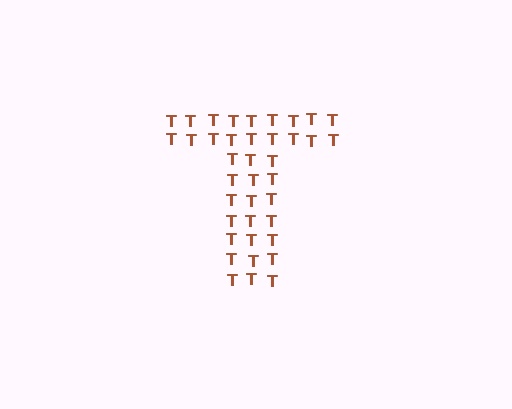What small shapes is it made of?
It is made of small letter T's.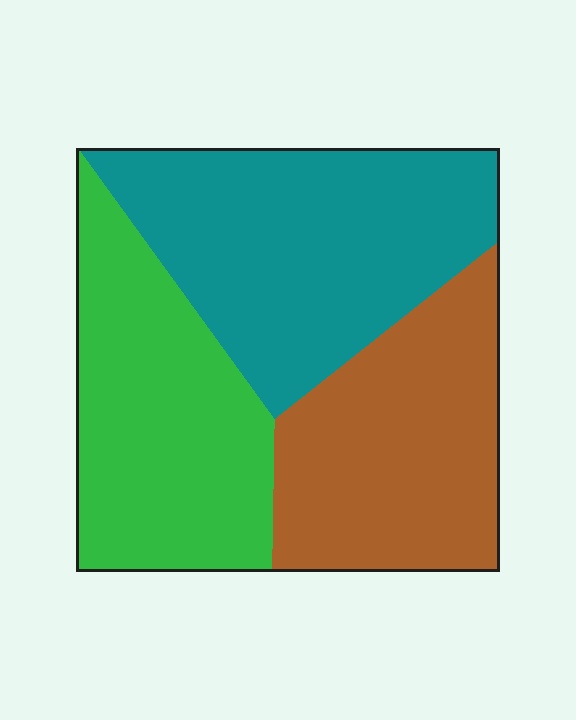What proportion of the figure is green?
Green takes up about one third (1/3) of the figure.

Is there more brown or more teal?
Teal.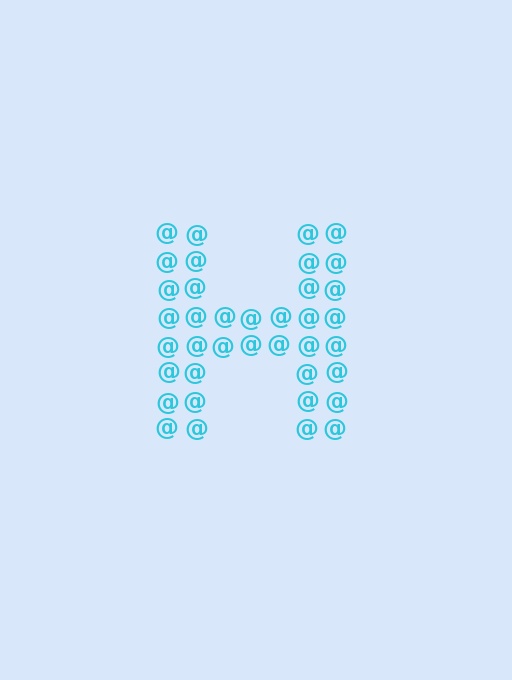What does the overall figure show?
The overall figure shows the letter H.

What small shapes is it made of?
It is made of small at signs.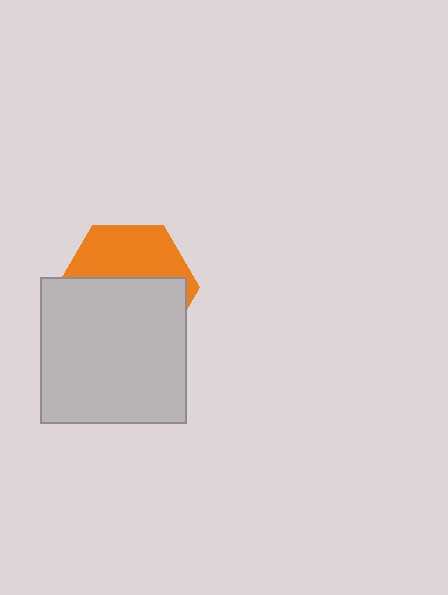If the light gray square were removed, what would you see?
You would see the complete orange hexagon.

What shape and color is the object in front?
The object in front is a light gray square.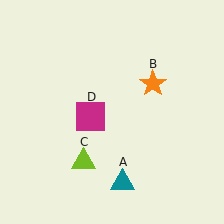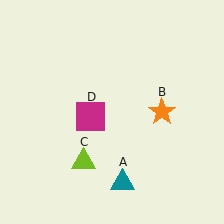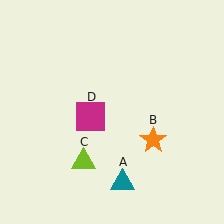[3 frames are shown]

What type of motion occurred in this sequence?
The orange star (object B) rotated clockwise around the center of the scene.